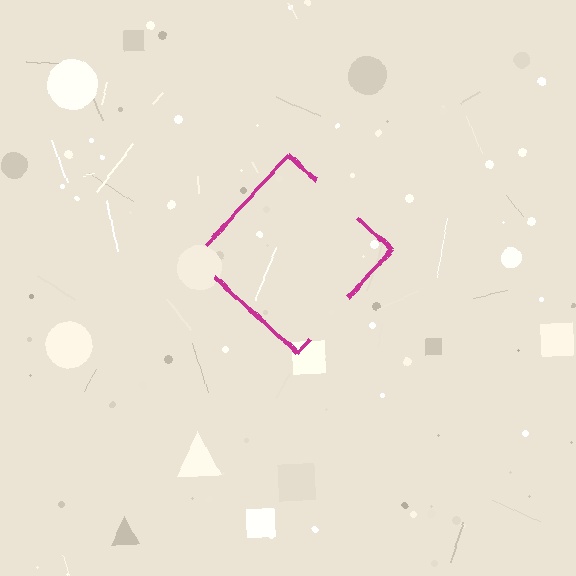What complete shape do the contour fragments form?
The contour fragments form a diamond.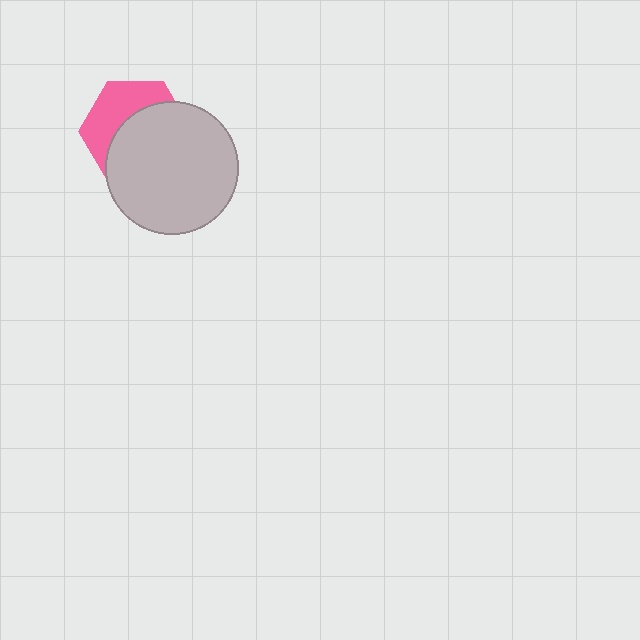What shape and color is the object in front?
The object in front is a light gray circle.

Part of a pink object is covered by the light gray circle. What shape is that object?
It is a hexagon.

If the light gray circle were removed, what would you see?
You would see the complete pink hexagon.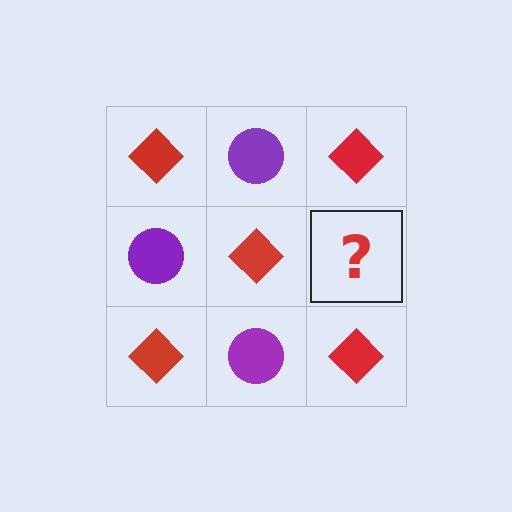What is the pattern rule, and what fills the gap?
The rule is that it alternates red diamond and purple circle in a checkerboard pattern. The gap should be filled with a purple circle.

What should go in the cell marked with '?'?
The missing cell should contain a purple circle.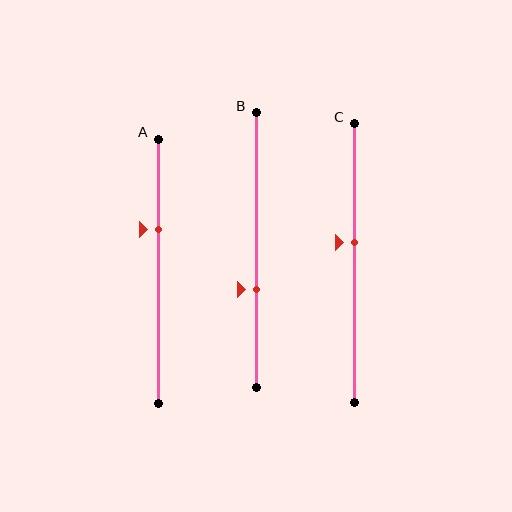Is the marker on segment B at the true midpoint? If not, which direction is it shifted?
No, the marker on segment B is shifted downward by about 14% of the segment length.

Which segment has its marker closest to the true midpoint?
Segment C has its marker closest to the true midpoint.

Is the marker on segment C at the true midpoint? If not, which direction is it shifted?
No, the marker on segment C is shifted upward by about 7% of the segment length.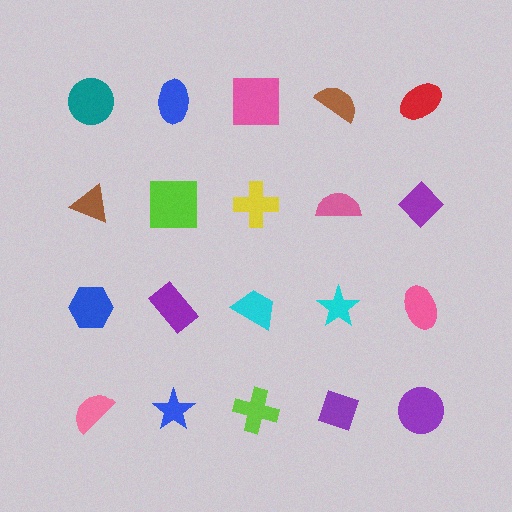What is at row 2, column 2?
A lime square.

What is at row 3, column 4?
A cyan star.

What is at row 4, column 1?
A pink semicircle.